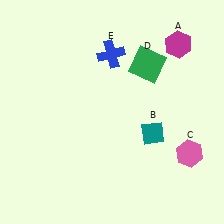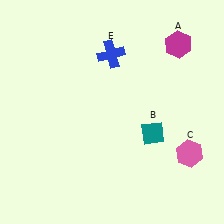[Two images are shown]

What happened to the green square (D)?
The green square (D) was removed in Image 2. It was in the top-right area of Image 1.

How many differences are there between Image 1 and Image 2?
There is 1 difference between the two images.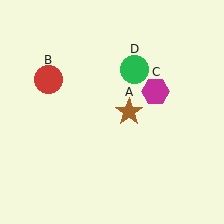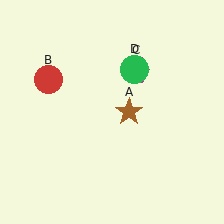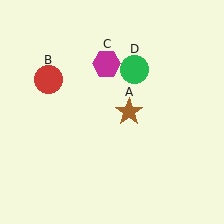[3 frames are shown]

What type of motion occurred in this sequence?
The magenta hexagon (object C) rotated counterclockwise around the center of the scene.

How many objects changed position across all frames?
1 object changed position: magenta hexagon (object C).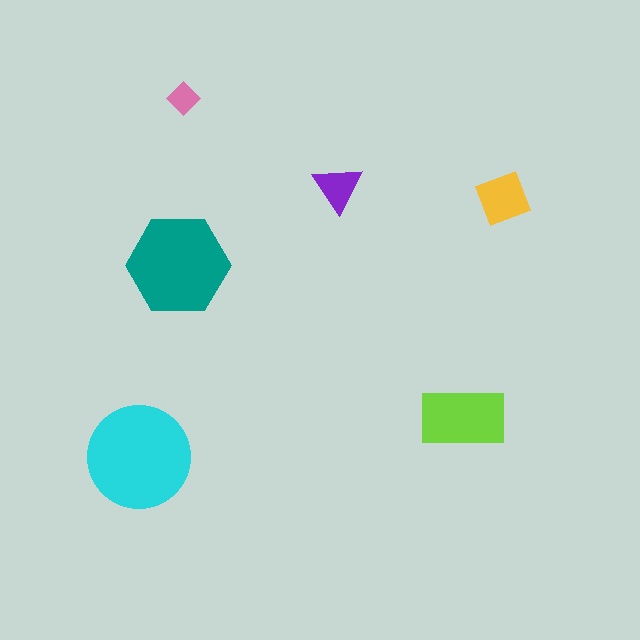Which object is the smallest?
The pink diamond.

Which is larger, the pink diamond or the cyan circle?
The cyan circle.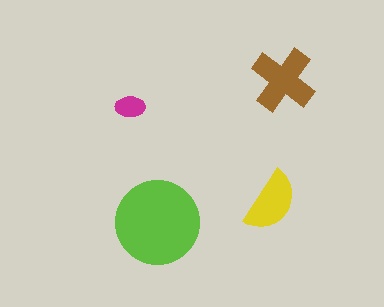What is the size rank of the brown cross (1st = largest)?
2nd.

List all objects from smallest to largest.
The magenta ellipse, the yellow semicircle, the brown cross, the lime circle.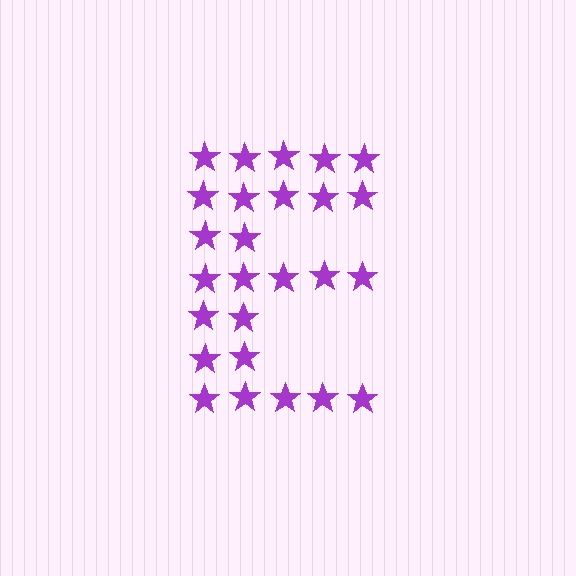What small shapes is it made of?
It is made of small stars.